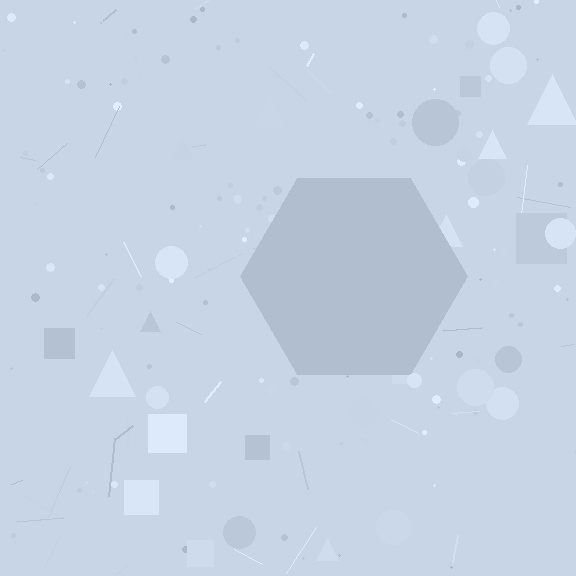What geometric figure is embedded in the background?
A hexagon is embedded in the background.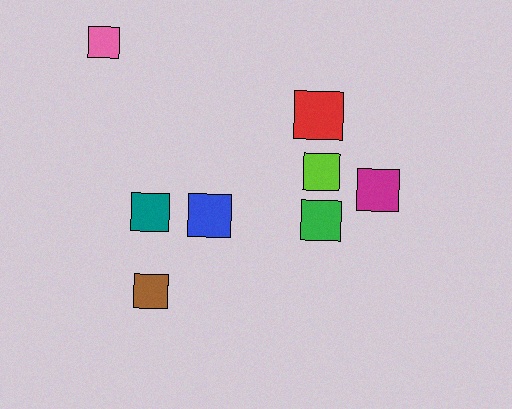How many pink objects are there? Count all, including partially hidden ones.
There is 1 pink object.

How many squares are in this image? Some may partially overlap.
There are 8 squares.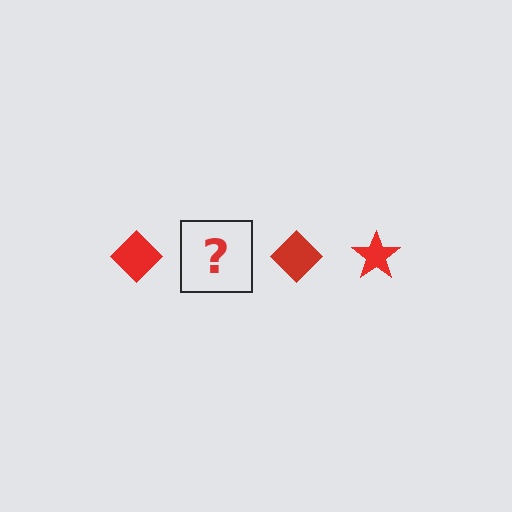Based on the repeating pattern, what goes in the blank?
The blank should be a red star.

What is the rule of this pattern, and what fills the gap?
The rule is that the pattern cycles through diamond, star shapes in red. The gap should be filled with a red star.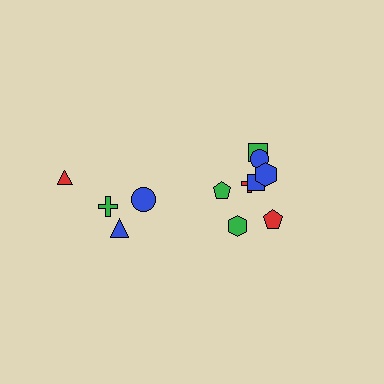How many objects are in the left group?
There are 4 objects.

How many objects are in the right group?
There are 8 objects.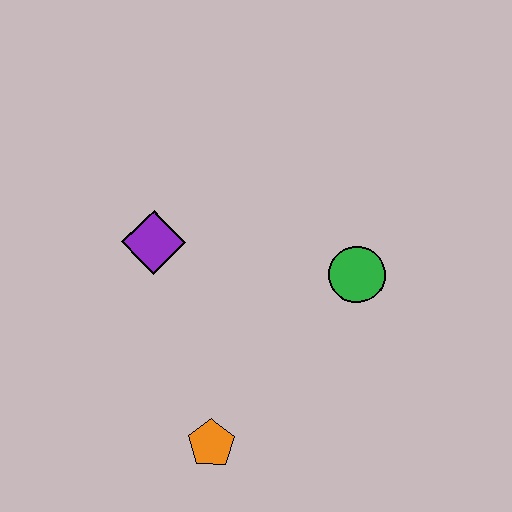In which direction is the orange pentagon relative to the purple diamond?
The orange pentagon is below the purple diamond.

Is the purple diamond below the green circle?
No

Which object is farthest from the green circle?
The orange pentagon is farthest from the green circle.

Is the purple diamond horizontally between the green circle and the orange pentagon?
No